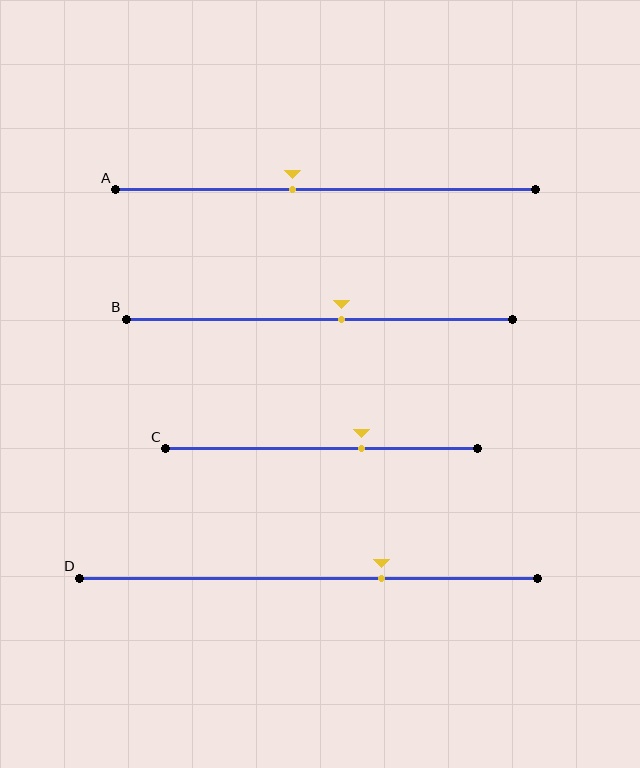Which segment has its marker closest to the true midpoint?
Segment B has its marker closest to the true midpoint.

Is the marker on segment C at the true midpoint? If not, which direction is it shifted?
No, the marker on segment C is shifted to the right by about 13% of the segment length.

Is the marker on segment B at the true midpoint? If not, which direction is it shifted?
No, the marker on segment B is shifted to the right by about 6% of the segment length.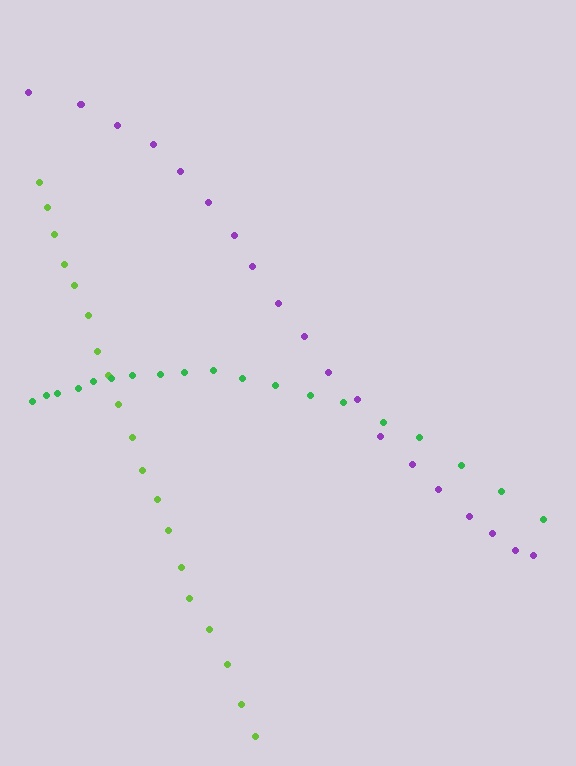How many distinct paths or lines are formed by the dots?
There are 3 distinct paths.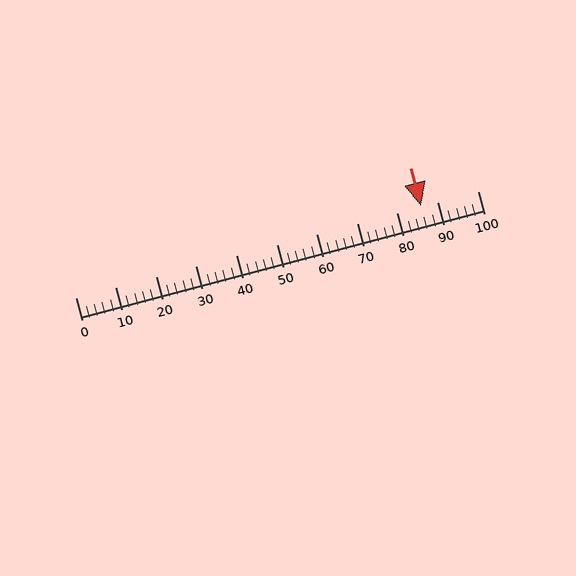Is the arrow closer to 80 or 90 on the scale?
The arrow is closer to 90.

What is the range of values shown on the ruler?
The ruler shows values from 0 to 100.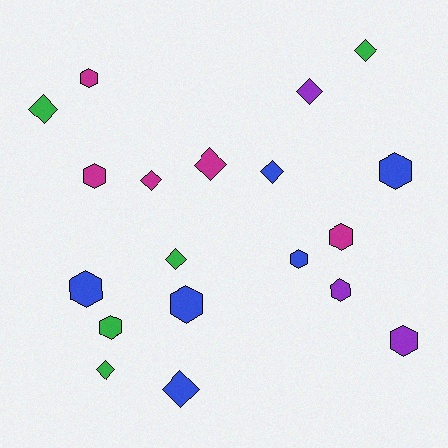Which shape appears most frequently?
Hexagon, with 10 objects.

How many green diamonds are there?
There are 4 green diamonds.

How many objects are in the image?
There are 19 objects.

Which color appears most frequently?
Blue, with 6 objects.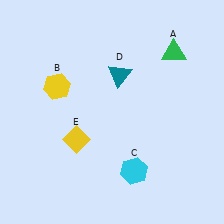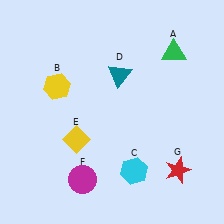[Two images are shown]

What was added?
A magenta circle (F), a red star (G) were added in Image 2.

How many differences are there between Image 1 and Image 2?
There are 2 differences between the two images.